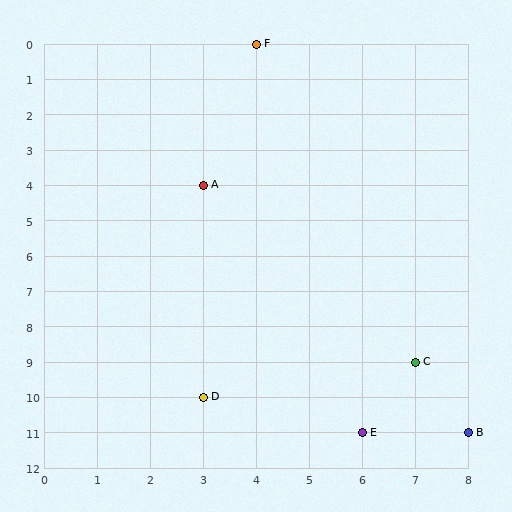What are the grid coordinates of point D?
Point D is at grid coordinates (3, 10).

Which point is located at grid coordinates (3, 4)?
Point A is at (3, 4).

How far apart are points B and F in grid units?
Points B and F are 4 columns and 11 rows apart (about 11.7 grid units diagonally).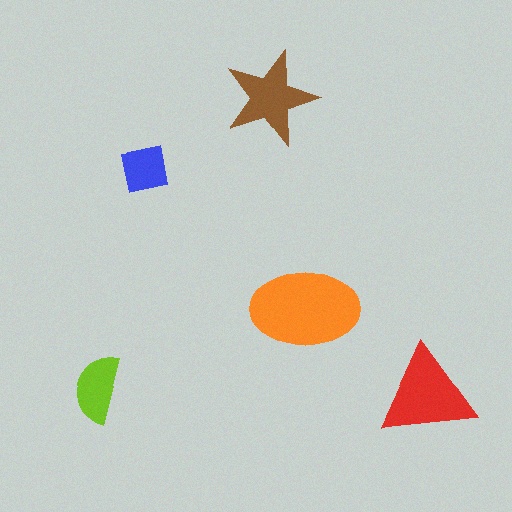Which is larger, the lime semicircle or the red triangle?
The red triangle.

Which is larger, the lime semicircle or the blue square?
The lime semicircle.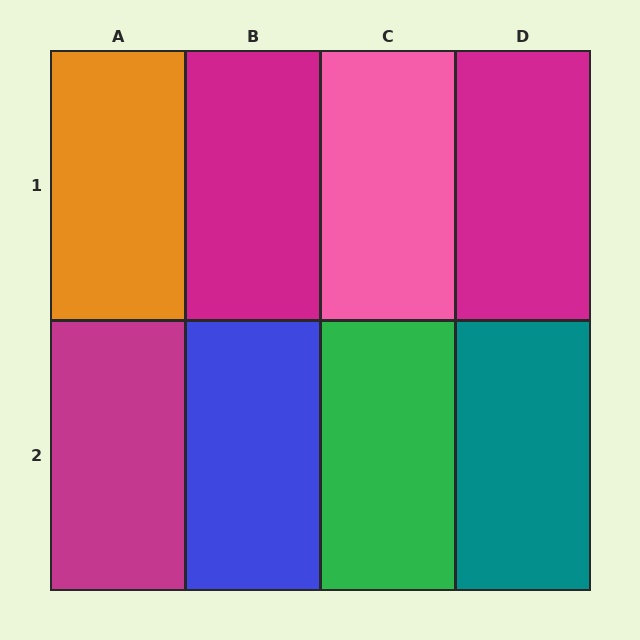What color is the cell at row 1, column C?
Pink.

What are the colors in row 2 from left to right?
Magenta, blue, green, teal.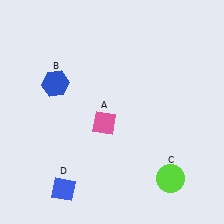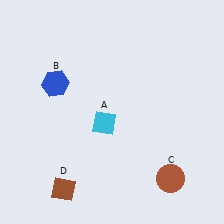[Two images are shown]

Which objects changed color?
A changed from pink to cyan. C changed from lime to brown. D changed from blue to brown.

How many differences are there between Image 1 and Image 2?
There are 3 differences between the two images.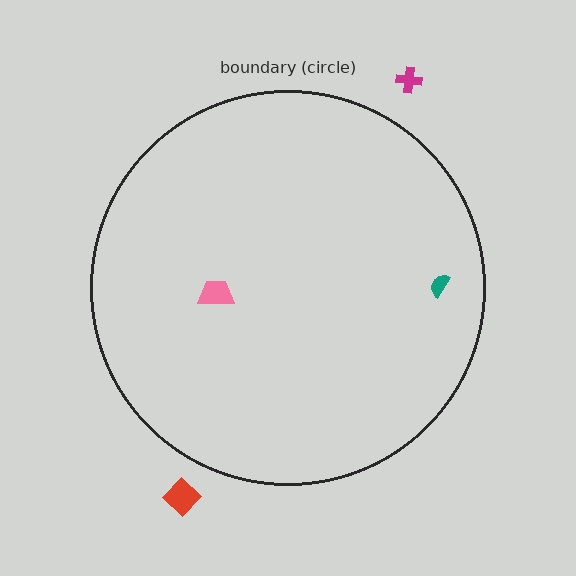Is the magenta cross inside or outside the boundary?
Outside.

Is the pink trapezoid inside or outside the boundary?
Inside.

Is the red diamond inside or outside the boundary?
Outside.